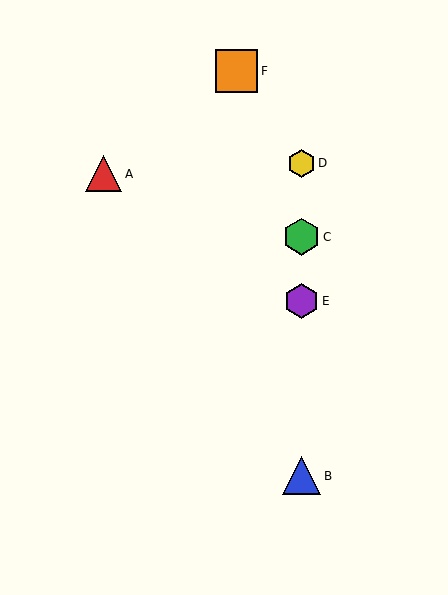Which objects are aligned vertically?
Objects B, C, D, E are aligned vertically.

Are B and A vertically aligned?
No, B is at x≈301 and A is at x≈103.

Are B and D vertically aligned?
Yes, both are at x≈301.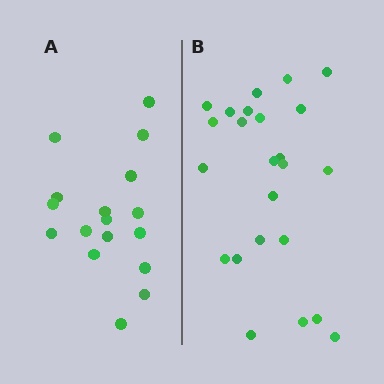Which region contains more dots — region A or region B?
Region B (the right region) has more dots.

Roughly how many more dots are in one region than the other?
Region B has roughly 8 or so more dots than region A.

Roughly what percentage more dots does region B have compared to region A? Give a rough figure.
About 40% more.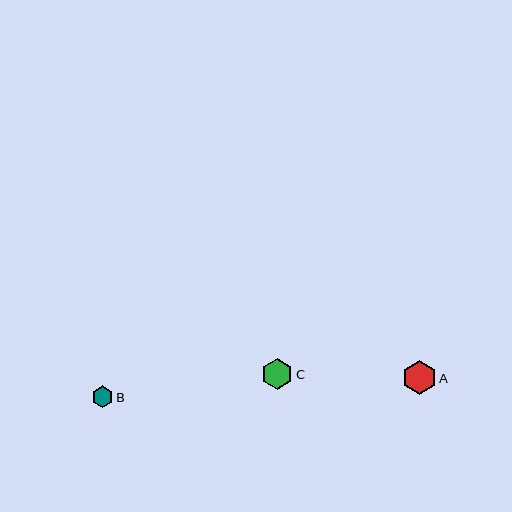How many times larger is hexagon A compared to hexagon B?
Hexagon A is approximately 1.5 times the size of hexagon B.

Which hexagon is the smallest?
Hexagon B is the smallest with a size of approximately 22 pixels.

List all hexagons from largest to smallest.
From largest to smallest: A, C, B.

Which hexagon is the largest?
Hexagon A is the largest with a size of approximately 34 pixels.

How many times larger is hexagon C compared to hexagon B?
Hexagon C is approximately 1.4 times the size of hexagon B.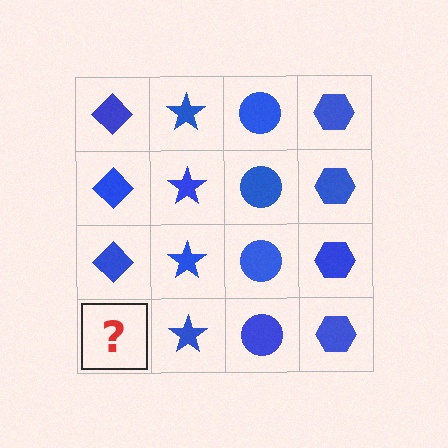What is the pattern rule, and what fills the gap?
The rule is that each column has a consistent shape. The gap should be filled with a blue diamond.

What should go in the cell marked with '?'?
The missing cell should contain a blue diamond.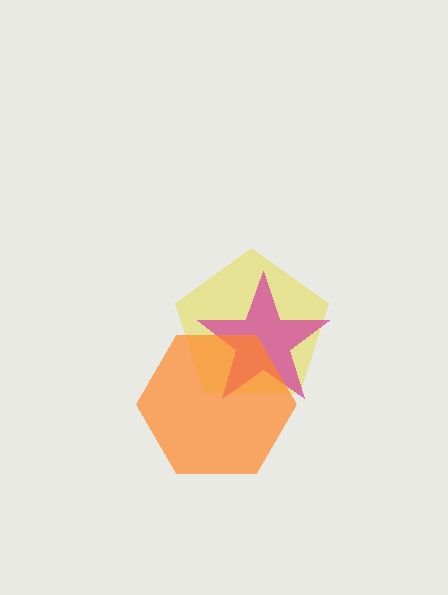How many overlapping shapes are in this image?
There are 3 overlapping shapes in the image.